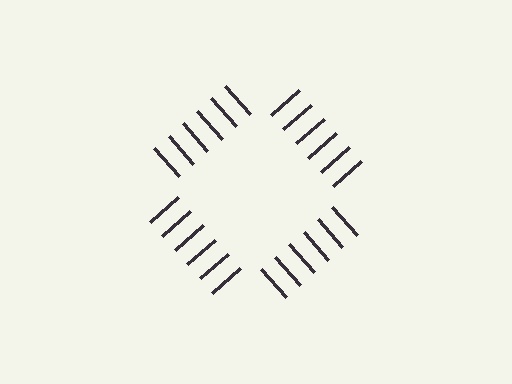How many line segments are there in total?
24 — 6 along each of the 4 edges.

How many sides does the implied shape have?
4 sides — the line-ends trace a square.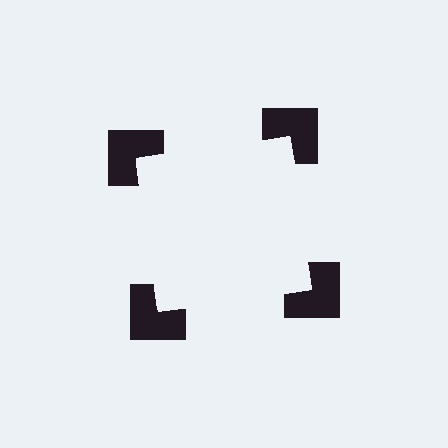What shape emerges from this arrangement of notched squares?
An illusory square — its edges are inferred from the aligned wedge cuts in the notched squares, not physically drawn.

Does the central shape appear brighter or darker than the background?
It typically appears slightly brighter than the background, even though no actual brightness change is drawn.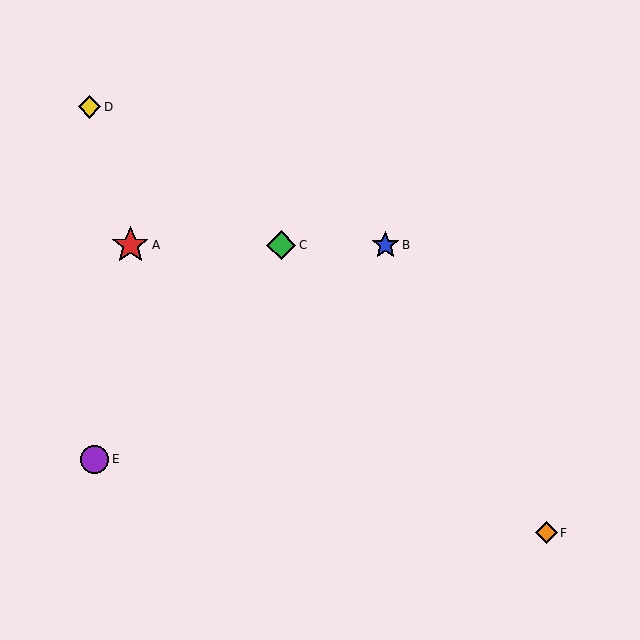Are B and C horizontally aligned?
Yes, both are at y≈245.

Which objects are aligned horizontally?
Objects A, B, C are aligned horizontally.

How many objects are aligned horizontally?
3 objects (A, B, C) are aligned horizontally.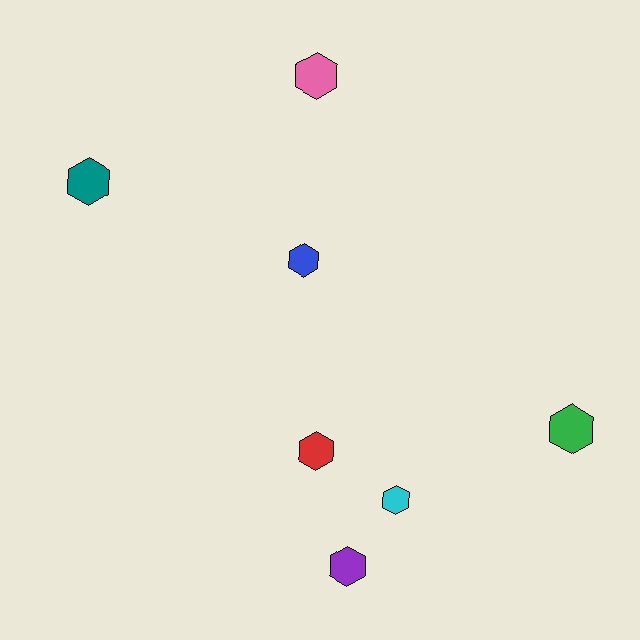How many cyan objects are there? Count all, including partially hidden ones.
There is 1 cyan object.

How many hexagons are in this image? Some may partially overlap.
There are 7 hexagons.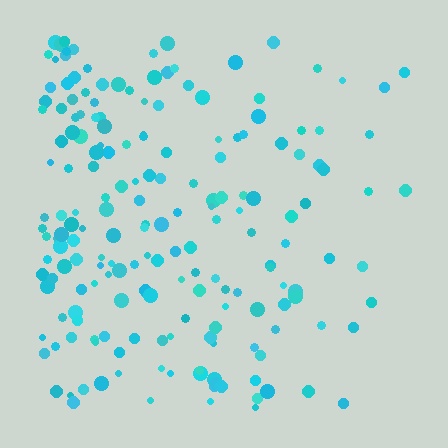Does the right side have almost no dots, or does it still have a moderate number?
Still a moderate number, just noticeably fewer than the left.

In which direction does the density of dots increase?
From right to left, with the left side densest.